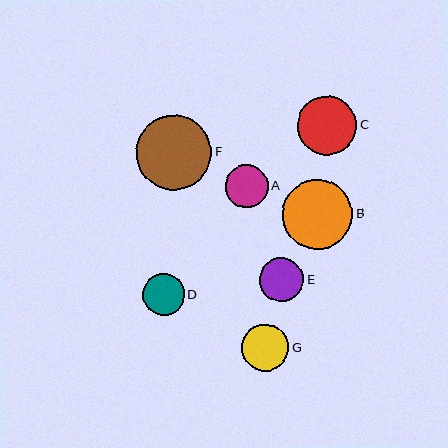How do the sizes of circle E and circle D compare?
Circle E and circle D are approximately the same size.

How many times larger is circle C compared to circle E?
Circle C is approximately 1.3 times the size of circle E.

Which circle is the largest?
Circle F is the largest with a size of approximately 75 pixels.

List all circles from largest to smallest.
From largest to smallest: F, B, C, G, E, A, D.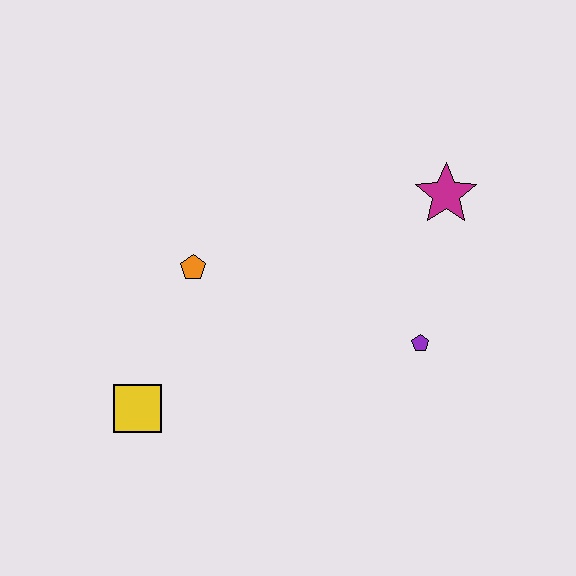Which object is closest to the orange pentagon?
The yellow square is closest to the orange pentagon.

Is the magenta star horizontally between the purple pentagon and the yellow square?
No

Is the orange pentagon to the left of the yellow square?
No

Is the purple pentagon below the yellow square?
No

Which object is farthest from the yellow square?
The magenta star is farthest from the yellow square.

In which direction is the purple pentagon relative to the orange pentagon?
The purple pentagon is to the right of the orange pentagon.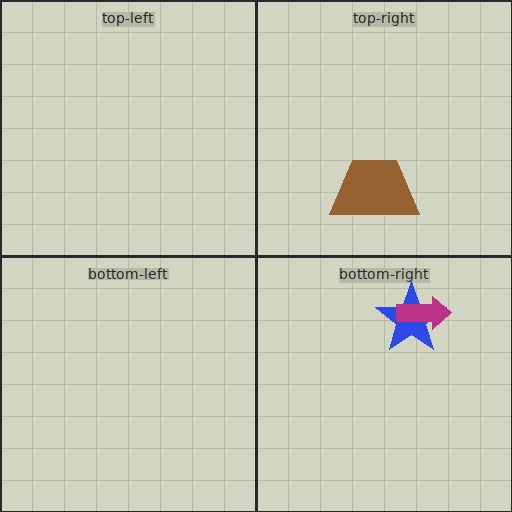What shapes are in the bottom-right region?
The blue star, the magenta arrow.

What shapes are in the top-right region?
The brown trapezoid.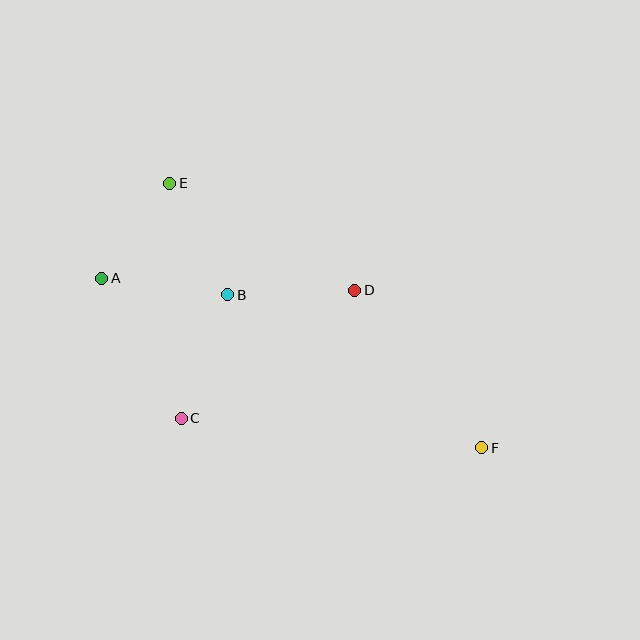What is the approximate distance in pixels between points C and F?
The distance between C and F is approximately 302 pixels.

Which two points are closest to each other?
Points A and E are closest to each other.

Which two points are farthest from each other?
Points A and F are farthest from each other.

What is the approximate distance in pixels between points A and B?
The distance between A and B is approximately 127 pixels.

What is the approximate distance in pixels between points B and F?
The distance between B and F is approximately 297 pixels.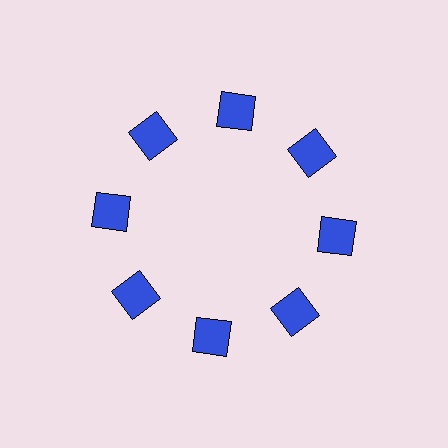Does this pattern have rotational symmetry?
Yes, this pattern has 8-fold rotational symmetry. It looks the same after rotating 45 degrees around the center.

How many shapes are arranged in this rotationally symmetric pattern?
There are 8 shapes, arranged in 8 groups of 1.